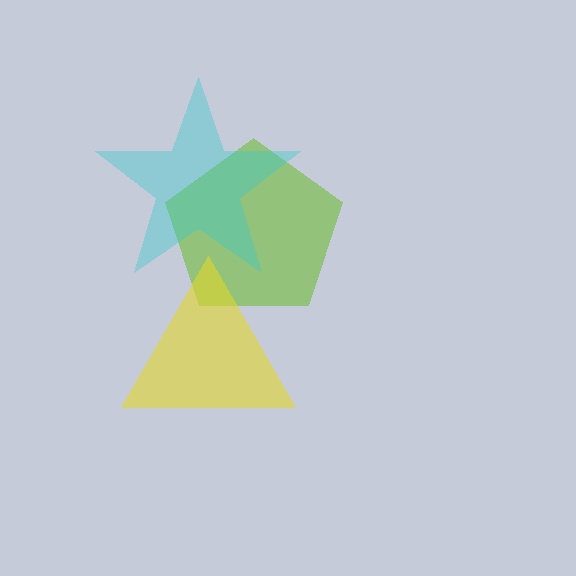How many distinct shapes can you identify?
There are 3 distinct shapes: a lime pentagon, a yellow triangle, a cyan star.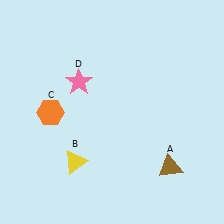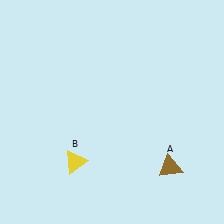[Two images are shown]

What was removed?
The pink star (D), the orange hexagon (C) were removed in Image 2.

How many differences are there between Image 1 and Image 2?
There are 2 differences between the two images.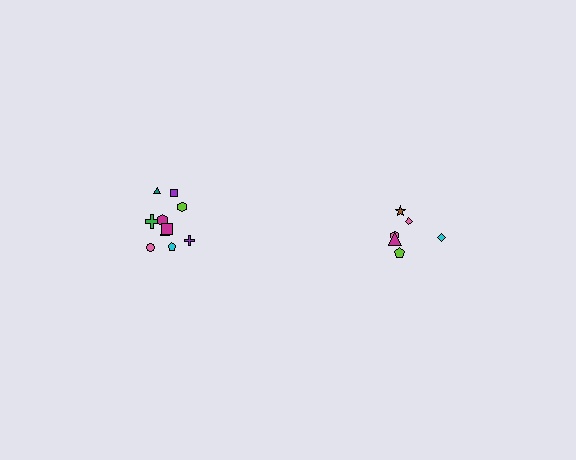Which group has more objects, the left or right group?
The left group.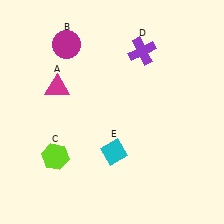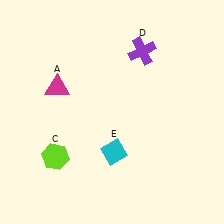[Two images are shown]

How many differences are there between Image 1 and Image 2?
There is 1 difference between the two images.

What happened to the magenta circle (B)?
The magenta circle (B) was removed in Image 2. It was in the top-left area of Image 1.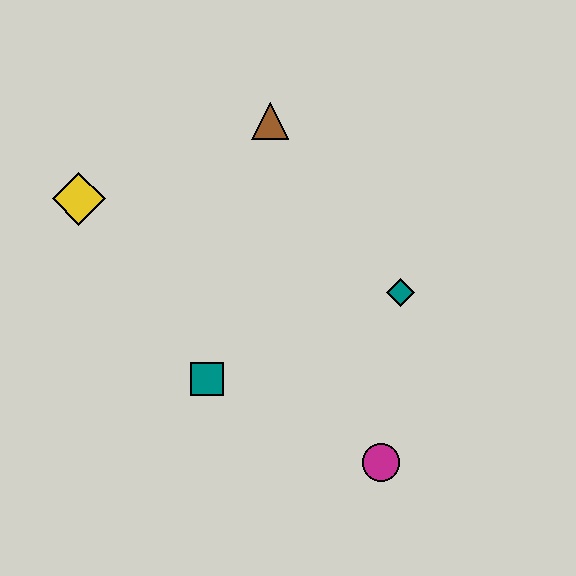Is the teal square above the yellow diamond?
No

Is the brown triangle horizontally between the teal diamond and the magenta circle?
No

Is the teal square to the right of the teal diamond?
No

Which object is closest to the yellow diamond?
The brown triangle is closest to the yellow diamond.